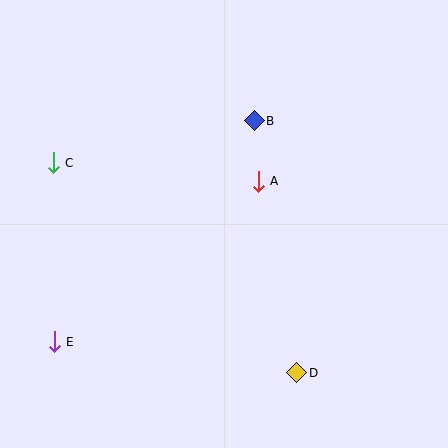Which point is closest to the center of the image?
Point A at (258, 181) is closest to the center.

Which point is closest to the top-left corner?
Point C is closest to the top-left corner.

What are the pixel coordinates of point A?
Point A is at (258, 181).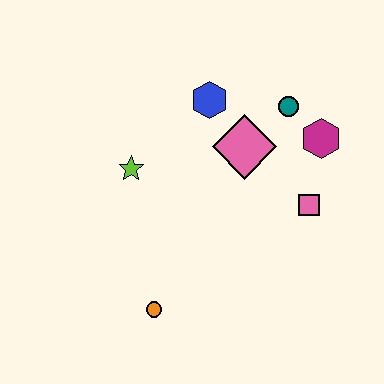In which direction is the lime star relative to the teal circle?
The lime star is to the left of the teal circle.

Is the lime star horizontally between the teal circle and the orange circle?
No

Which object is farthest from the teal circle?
The orange circle is farthest from the teal circle.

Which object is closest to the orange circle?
The lime star is closest to the orange circle.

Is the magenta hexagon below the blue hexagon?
Yes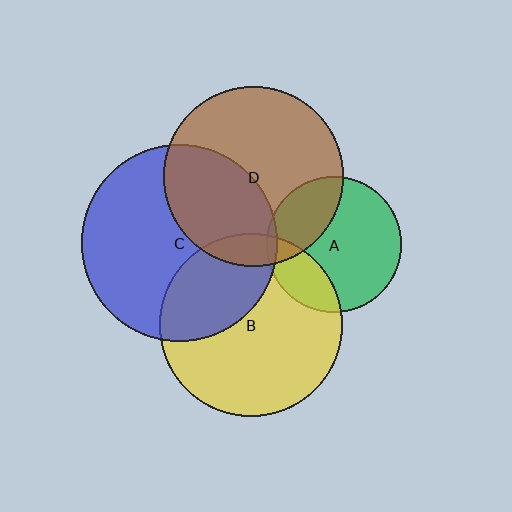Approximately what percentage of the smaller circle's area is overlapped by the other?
Approximately 30%.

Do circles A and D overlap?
Yes.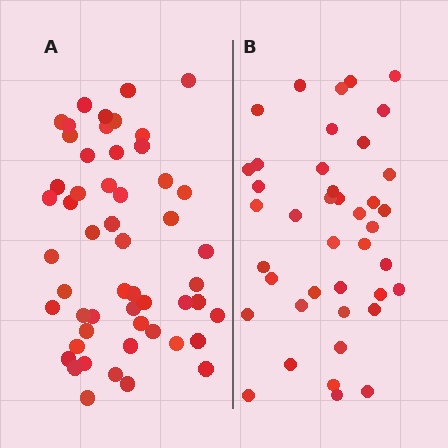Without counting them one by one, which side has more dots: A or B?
Region A (the left region) has more dots.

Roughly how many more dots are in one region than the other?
Region A has roughly 12 or so more dots than region B.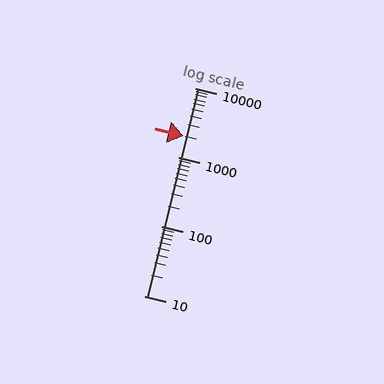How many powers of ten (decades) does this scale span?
The scale spans 3 decades, from 10 to 10000.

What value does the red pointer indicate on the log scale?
The pointer indicates approximately 2000.